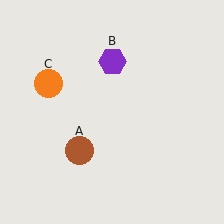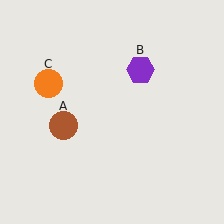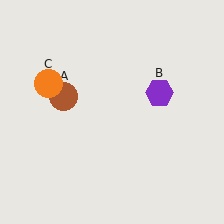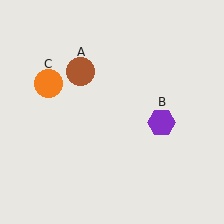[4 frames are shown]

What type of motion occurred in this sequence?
The brown circle (object A), purple hexagon (object B) rotated clockwise around the center of the scene.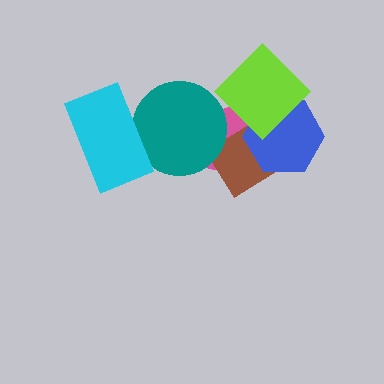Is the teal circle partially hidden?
Yes, it is partially covered by another shape.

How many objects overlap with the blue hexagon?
3 objects overlap with the blue hexagon.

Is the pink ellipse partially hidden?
Yes, it is partially covered by another shape.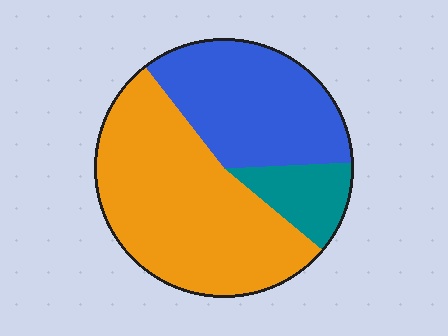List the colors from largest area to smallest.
From largest to smallest: orange, blue, teal.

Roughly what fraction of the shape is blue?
Blue covers 35% of the shape.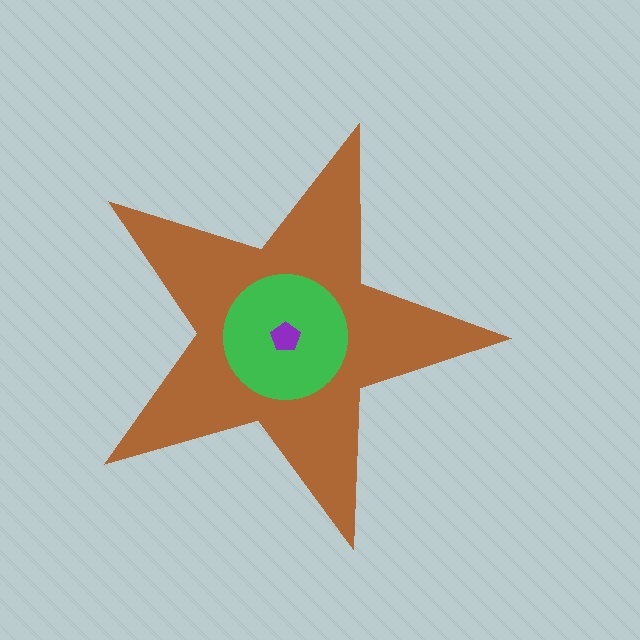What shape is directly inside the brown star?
The green circle.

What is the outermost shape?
The brown star.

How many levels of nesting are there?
3.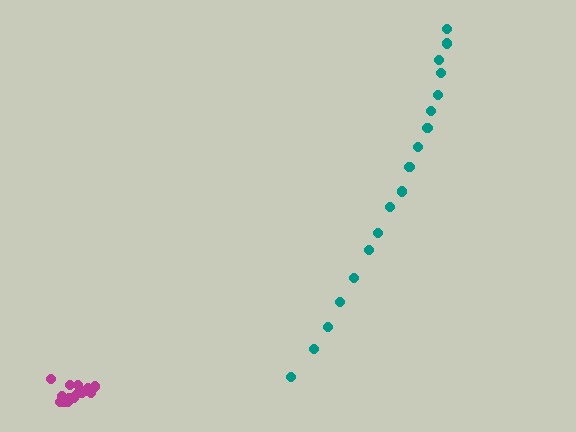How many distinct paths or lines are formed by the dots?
There are 2 distinct paths.